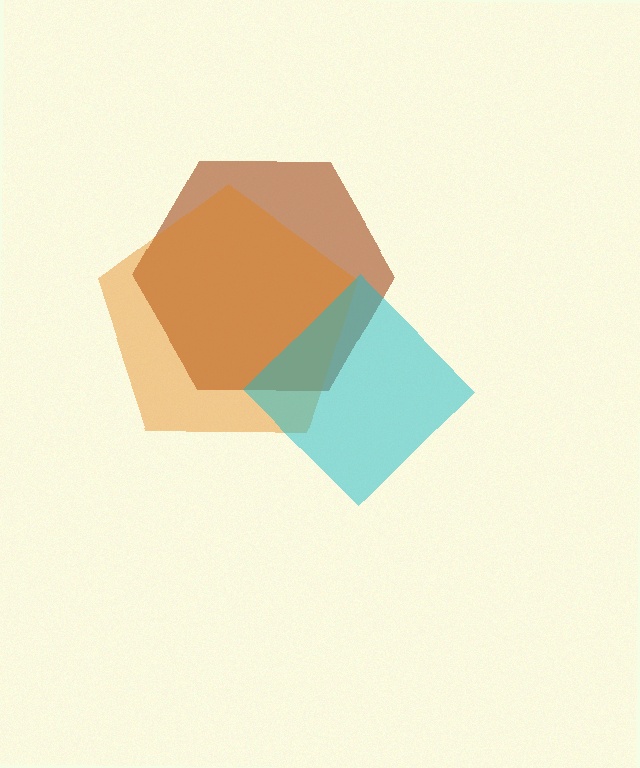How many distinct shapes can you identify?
There are 3 distinct shapes: a brown hexagon, an orange pentagon, a cyan diamond.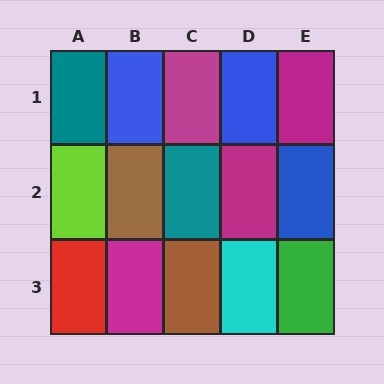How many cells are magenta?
4 cells are magenta.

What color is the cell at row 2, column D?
Magenta.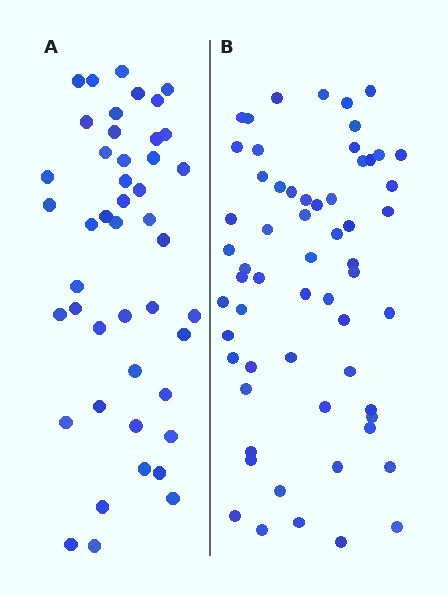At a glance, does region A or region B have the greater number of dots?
Region B (the right region) has more dots.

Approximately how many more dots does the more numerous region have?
Region B has approximately 15 more dots than region A.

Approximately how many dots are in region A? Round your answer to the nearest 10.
About 40 dots. (The exact count is 45, which rounds to 40.)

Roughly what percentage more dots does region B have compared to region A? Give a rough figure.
About 35% more.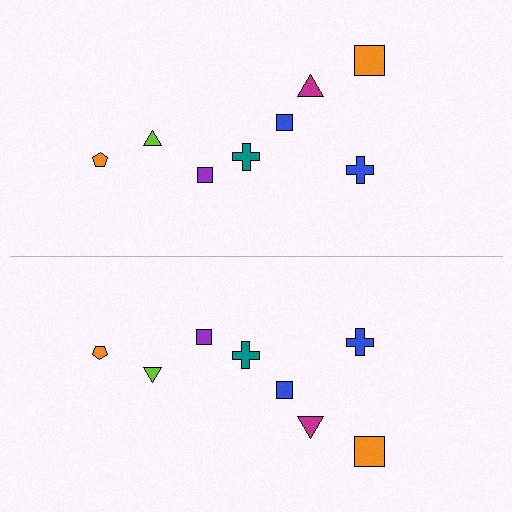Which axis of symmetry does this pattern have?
The pattern has a horizontal axis of symmetry running through the center of the image.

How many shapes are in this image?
There are 16 shapes in this image.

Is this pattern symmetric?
Yes, this pattern has bilateral (reflection) symmetry.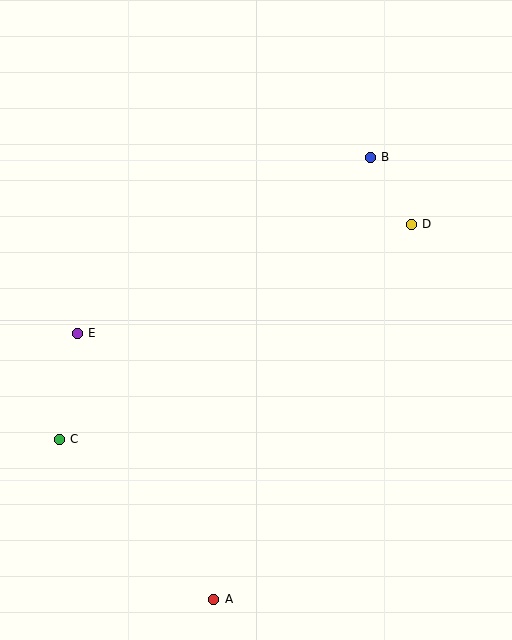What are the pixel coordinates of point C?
Point C is at (59, 439).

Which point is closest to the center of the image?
Point E at (77, 333) is closest to the center.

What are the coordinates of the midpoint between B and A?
The midpoint between B and A is at (292, 378).